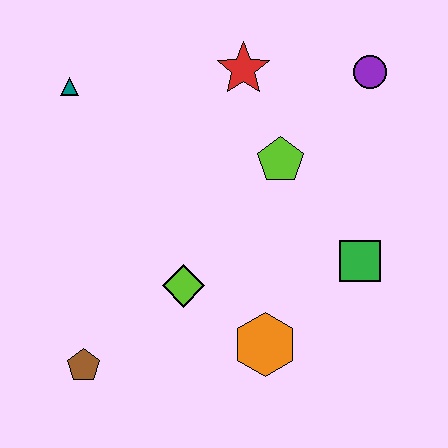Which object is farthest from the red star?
The brown pentagon is farthest from the red star.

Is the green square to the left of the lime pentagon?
No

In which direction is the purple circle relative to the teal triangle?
The purple circle is to the right of the teal triangle.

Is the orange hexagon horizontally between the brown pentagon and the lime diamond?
No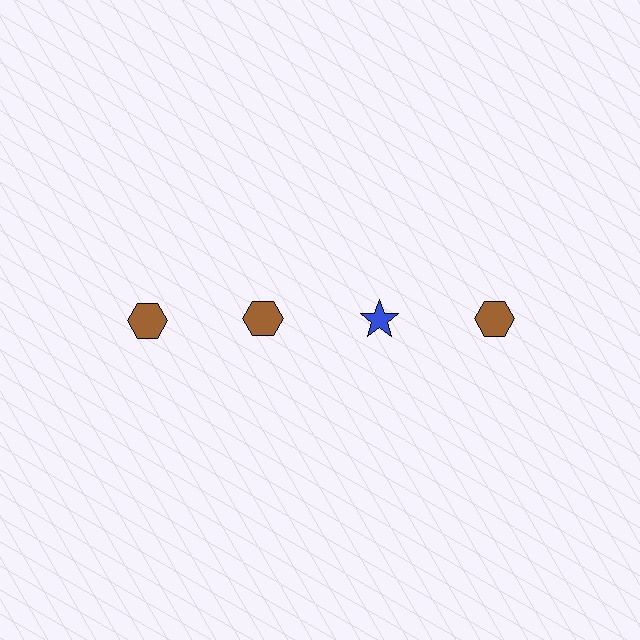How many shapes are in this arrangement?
There are 4 shapes arranged in a grid pattern.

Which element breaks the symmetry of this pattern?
The blue star in the top row, center column breaks the symmetry. All other shapes are brown hexagons.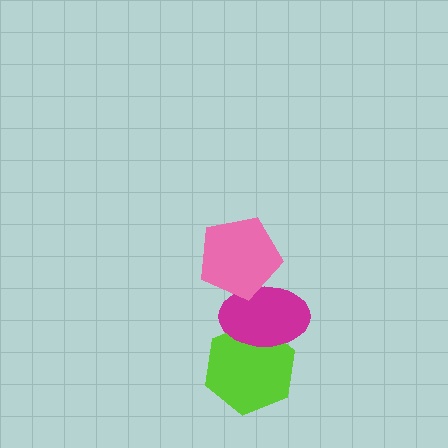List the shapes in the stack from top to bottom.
From top to bottom: the pink pentagon, the magenta ellipse, the lime hexagon.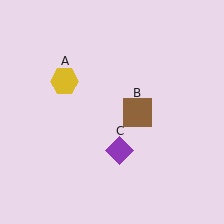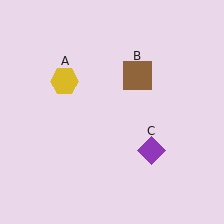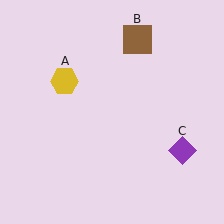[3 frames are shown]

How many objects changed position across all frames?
2 objects changed position: brown square (object B), purple diamond (object C).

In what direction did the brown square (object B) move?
The brown square (object B) moved up.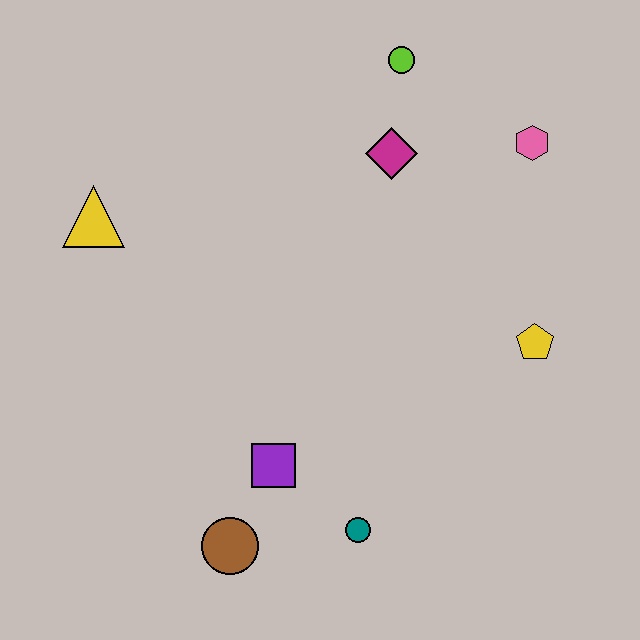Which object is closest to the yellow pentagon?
The pink hexagon is closest to the yellow pentagon.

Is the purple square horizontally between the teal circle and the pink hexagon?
No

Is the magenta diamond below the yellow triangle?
No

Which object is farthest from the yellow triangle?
The yellow pentagon is farthest from the yellow triangle.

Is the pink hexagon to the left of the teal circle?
No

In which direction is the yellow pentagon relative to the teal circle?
The yellow pentagon is above the teal circle.